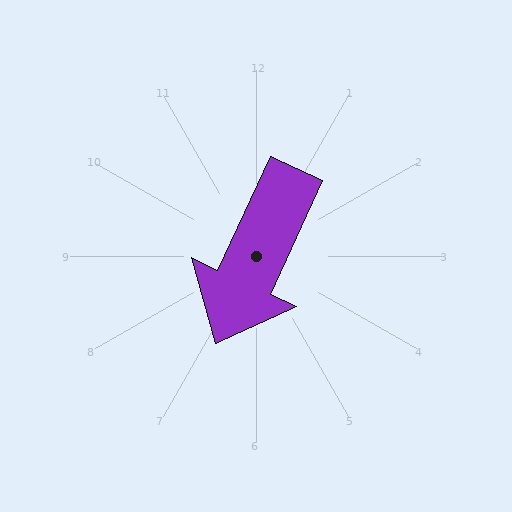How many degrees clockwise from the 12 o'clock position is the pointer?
Approximately 205 degrees.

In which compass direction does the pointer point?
Southwest.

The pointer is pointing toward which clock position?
Roughly 7 o'clock.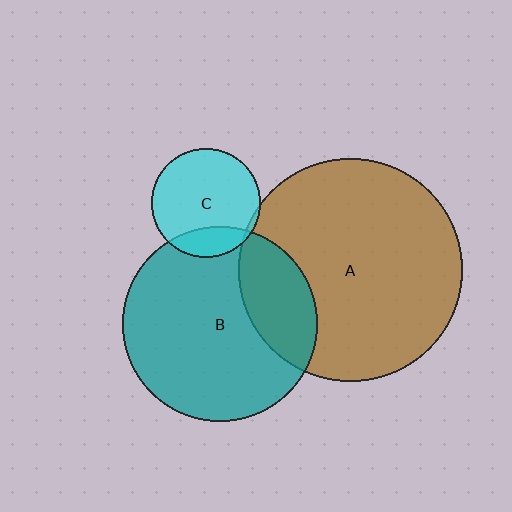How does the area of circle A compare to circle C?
Approximately 4.2 times.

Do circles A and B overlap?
Yes.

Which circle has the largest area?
Circle A (brown).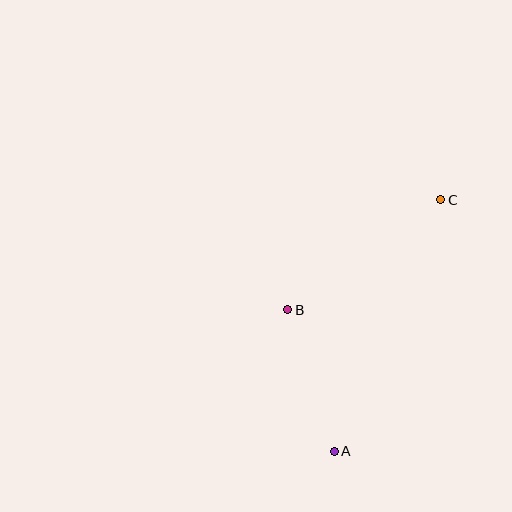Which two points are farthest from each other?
Points A and C are farthest from each other.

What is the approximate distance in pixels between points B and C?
The distance between B and C is approximately 188 pixels.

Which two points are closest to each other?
Points A and B are closest to each other.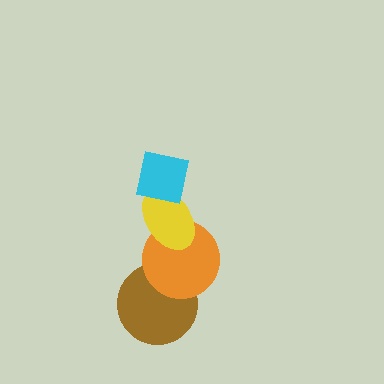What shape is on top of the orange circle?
The yellow ellipse is on top of the orange circle.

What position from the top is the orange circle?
The orange circle is 3rd from the top.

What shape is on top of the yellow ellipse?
The cyan square is on top of the yellow ellipse.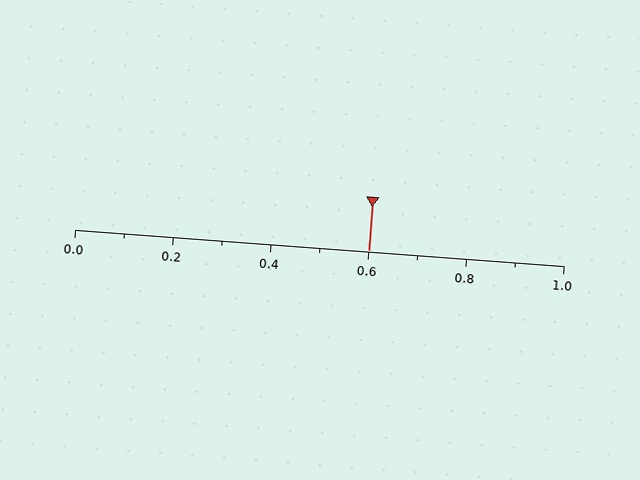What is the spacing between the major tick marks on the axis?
The major ticks are spaced 0.2 apart.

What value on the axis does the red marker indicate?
The marker indicates approximately 0.6.